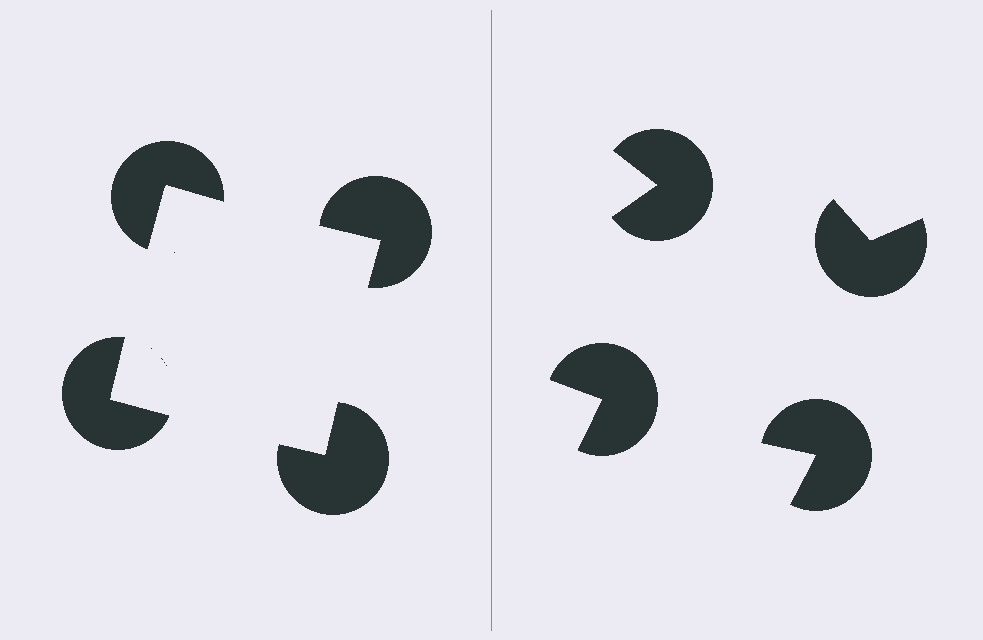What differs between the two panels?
The pac-man discs are positioned identically on both sides; only the wedge orientations differ. On the left they align to a square; on the right they are misaligned.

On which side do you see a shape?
An illusory square appears on the left side. On the right side the wedge cuts are rotated, so no coherent shape forms.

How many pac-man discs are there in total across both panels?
8 — 4 on each side.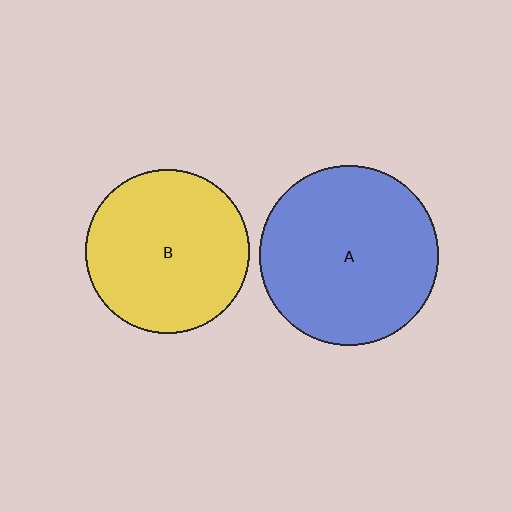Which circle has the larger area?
Circle A (blue).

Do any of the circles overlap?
No, none of the circles overlap.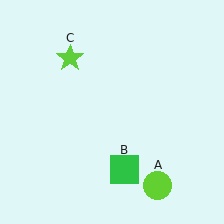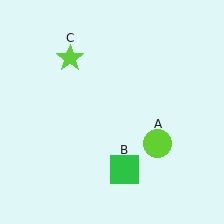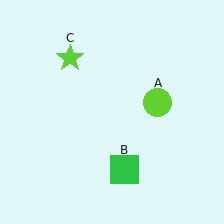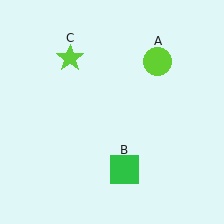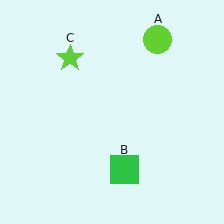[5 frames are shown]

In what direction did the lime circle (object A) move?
The lime circle (object A) moved up.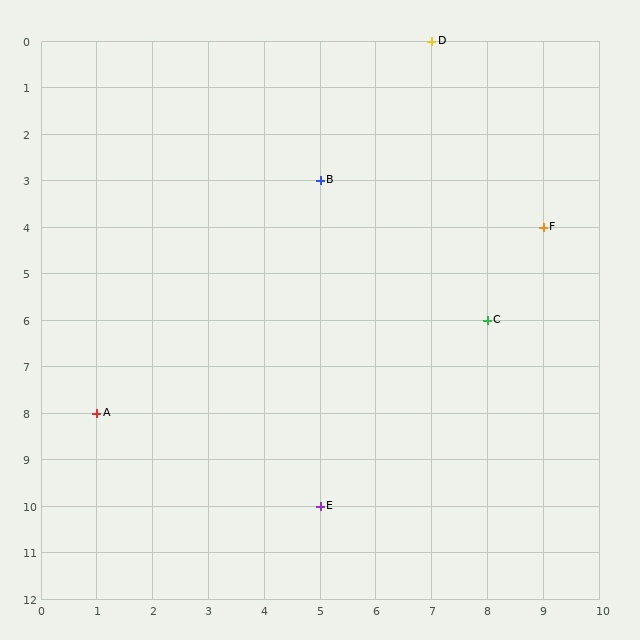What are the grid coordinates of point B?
Point B is at grid coordinates (5, 3).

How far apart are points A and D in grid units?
Points A and D are 6 columns and 8 rows apart (about 10.0 grid units diagonally).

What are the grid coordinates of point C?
Point C is at grid coordinates (8, 6).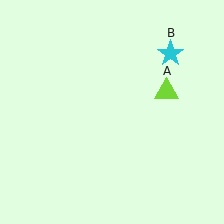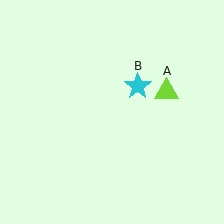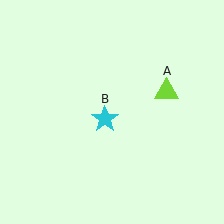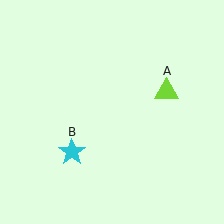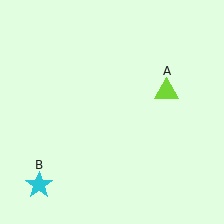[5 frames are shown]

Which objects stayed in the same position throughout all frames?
Lime triangle (object A) remained stationary.